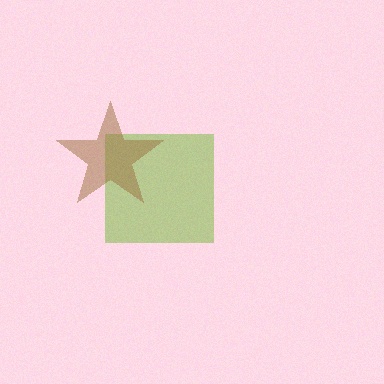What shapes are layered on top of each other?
The layered shapes are: a lime square, a brown star.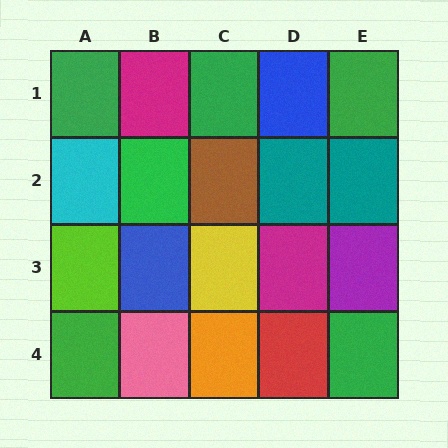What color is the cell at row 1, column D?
Blue.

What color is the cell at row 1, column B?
Magenta.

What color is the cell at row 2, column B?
Green.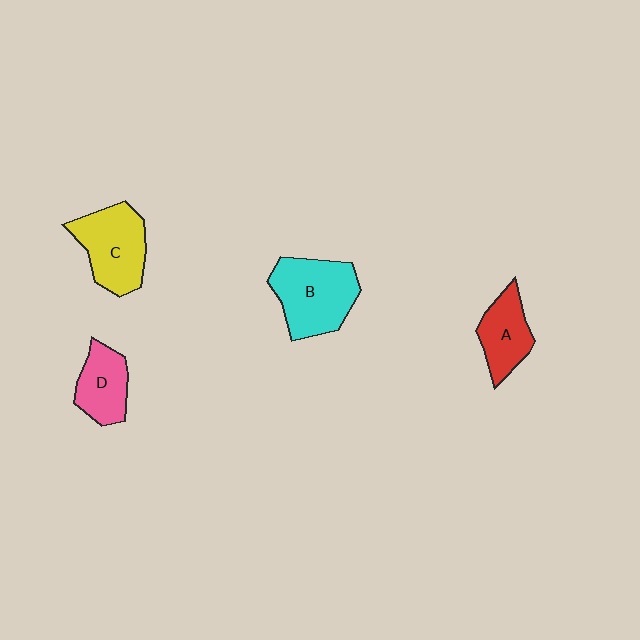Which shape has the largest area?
Shape B (cyan).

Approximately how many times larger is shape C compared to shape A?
Approximately 1.4 times.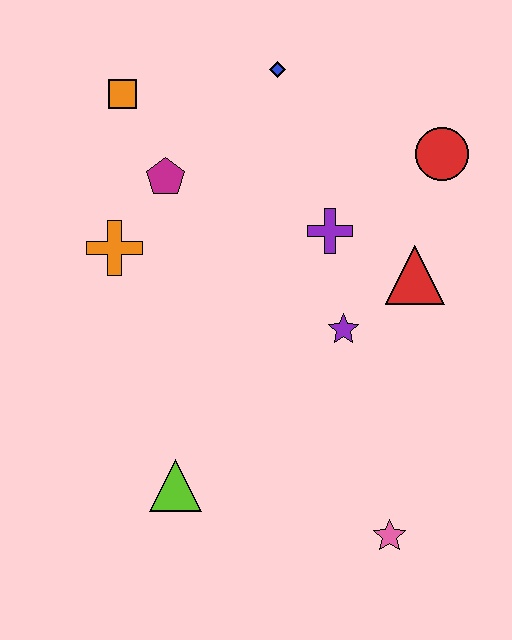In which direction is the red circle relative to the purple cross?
The red circle is to the right of the purple cross.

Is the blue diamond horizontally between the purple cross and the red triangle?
No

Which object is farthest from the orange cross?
The pink star is farthest from the orange cross.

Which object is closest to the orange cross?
The magenta pentagon is closest to the orange cross.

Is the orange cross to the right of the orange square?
No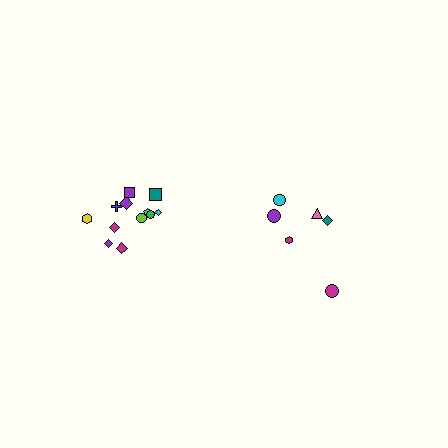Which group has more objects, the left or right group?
The left group.